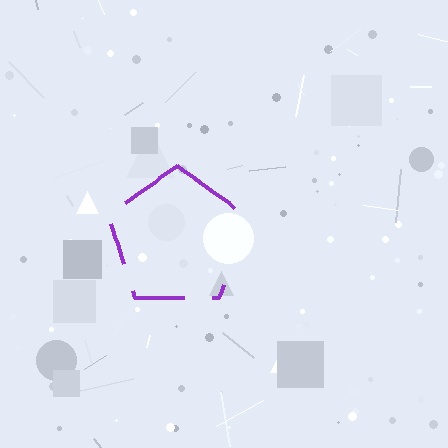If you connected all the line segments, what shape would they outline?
They would outline a pentagon.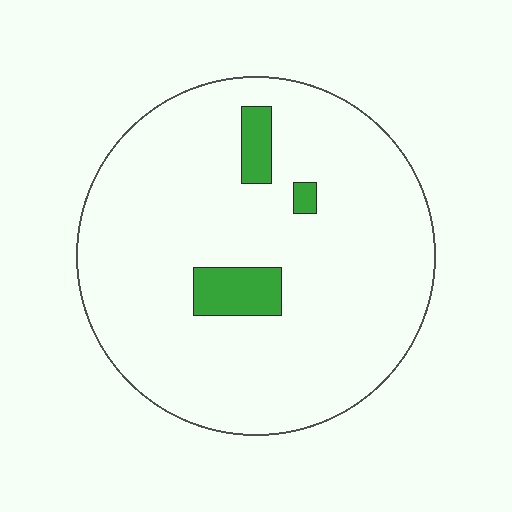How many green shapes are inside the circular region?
3.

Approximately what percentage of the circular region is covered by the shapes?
Approximately 5%.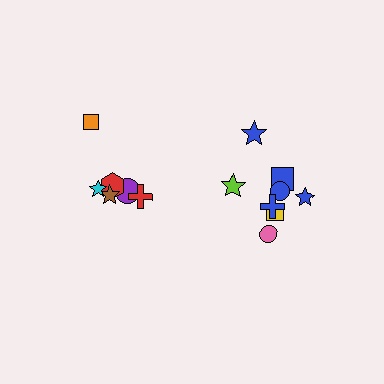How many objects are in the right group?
There are 8 objects.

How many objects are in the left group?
There are 6 objects.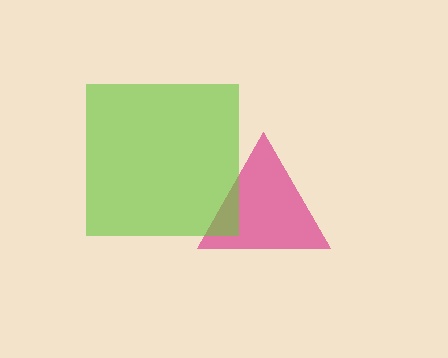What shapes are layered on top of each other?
The layered shapes are: a magenta triangle, a lime square.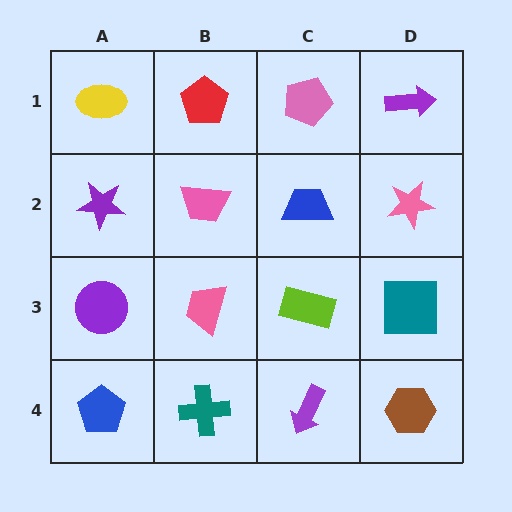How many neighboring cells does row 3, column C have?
4.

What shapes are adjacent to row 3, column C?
A blue trapezoid (row 2, column C), a purple arrow (row 4, column C), a pink trapezoid (row 3, column B), a teal square (row 3, column D).